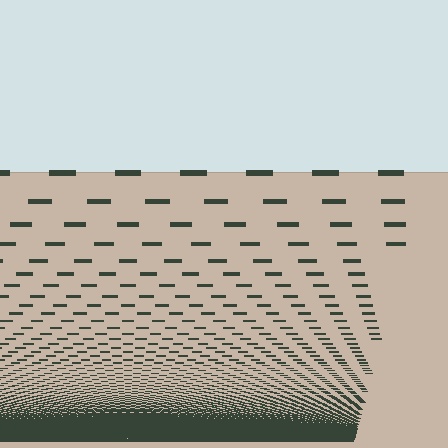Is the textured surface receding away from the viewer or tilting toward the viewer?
The surface appears to tilt toward the viewer. Texture elements get larger and sparser toward the top.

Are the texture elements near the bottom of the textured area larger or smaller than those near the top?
Smaller. The gradient is inverted — elements near the bottom are smaller and denser.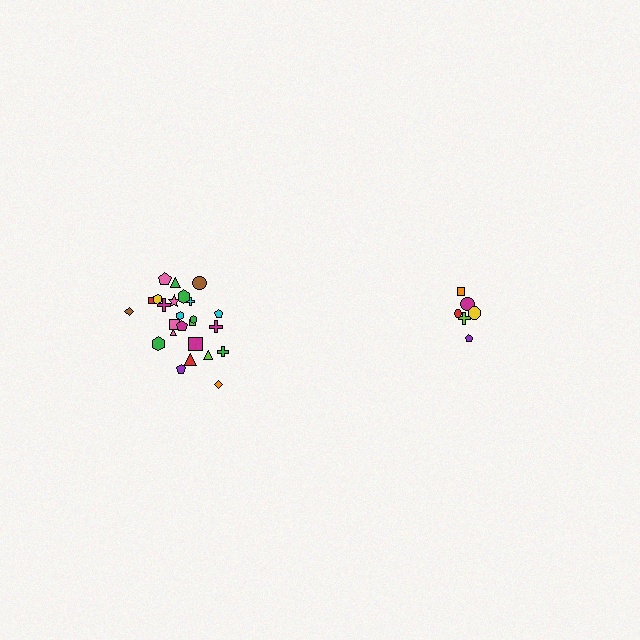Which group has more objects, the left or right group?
The left group.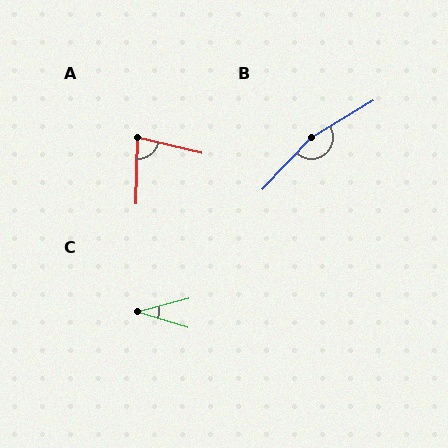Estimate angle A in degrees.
Approximately 78 degrees.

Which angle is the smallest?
C, at approximately 32 degrees.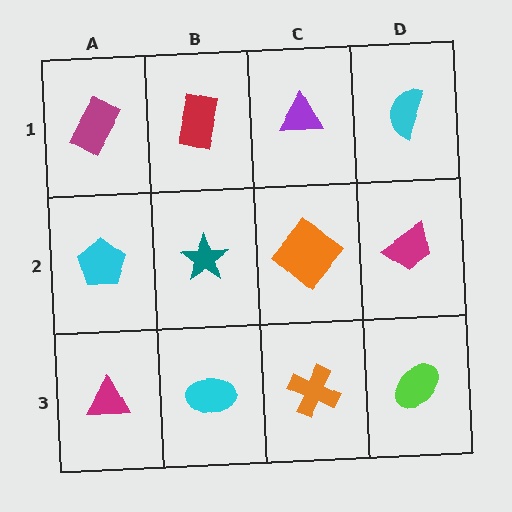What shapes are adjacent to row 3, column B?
A teal star (row 2, column B), a magenta triangle (row 3, column A), an orange cross (row 3, column C).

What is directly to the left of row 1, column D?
A purple triangle.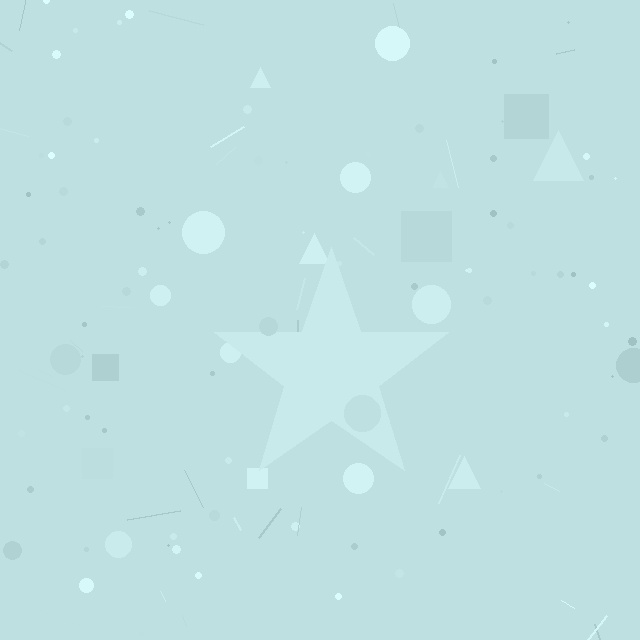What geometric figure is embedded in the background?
A star is embedded in the background.